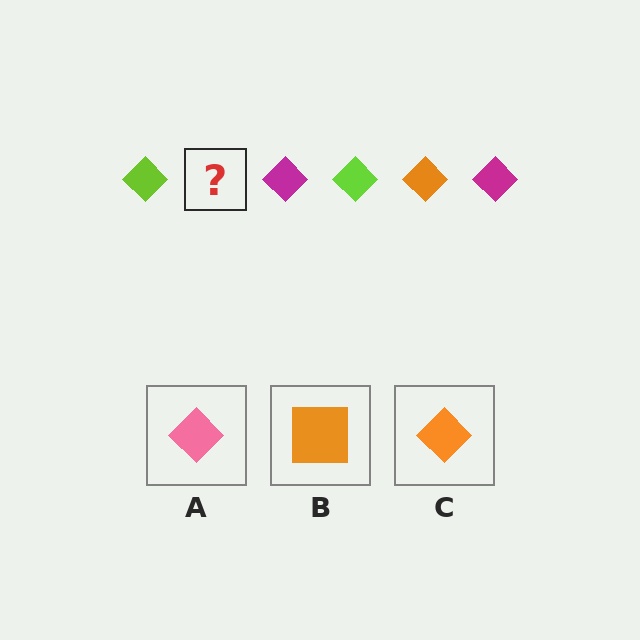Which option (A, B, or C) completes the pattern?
C.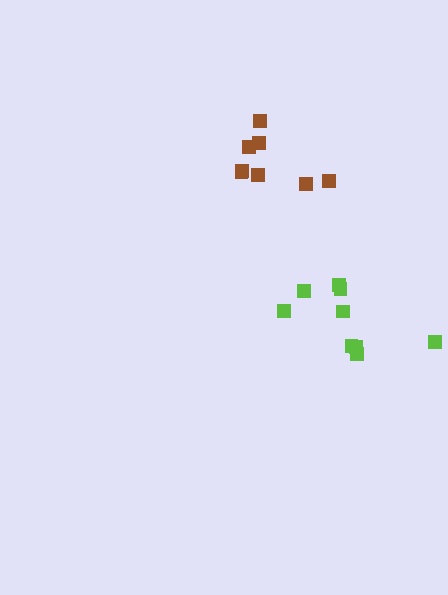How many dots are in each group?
Group 1: 9 dots, Group 2: 8 dots (17 total).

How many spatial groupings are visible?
There are 2 spatial groupings.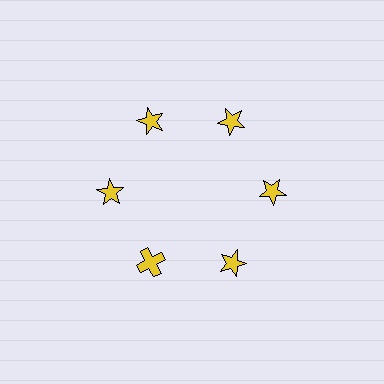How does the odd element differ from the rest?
It has a different shape: cross instead of star.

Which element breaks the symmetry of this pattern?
The yellow cross at roughly the 7 o'clock position breaks the symmetry. All other shapes are yellow stars.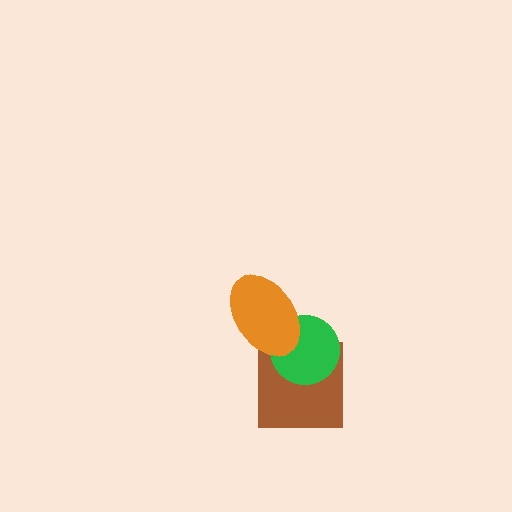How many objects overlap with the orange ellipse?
2 objects overlap with the orange ellipse.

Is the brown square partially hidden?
Yes, it is partially covered by another shape.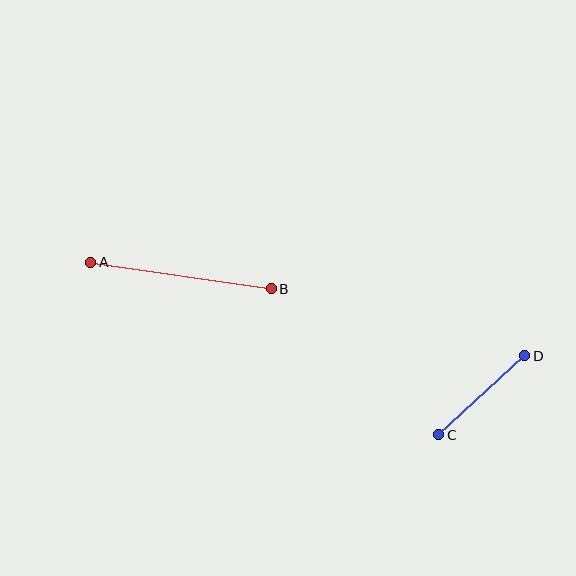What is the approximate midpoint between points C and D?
The midpoint is at approximately (482, 395) pixels.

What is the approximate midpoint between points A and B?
The midpoint is at approximately (181, 276) pixels.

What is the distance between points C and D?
The distance is approximately 117 pixels.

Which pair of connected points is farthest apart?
Points A and B are farthest apart.